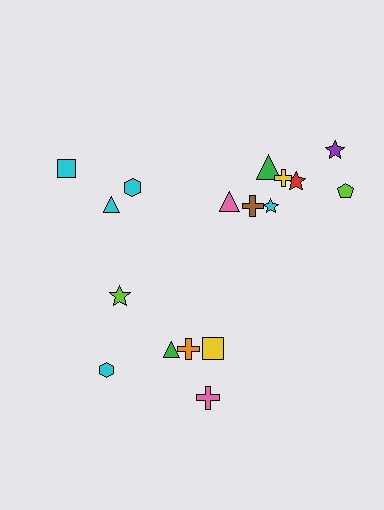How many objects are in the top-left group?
There are 3 objects.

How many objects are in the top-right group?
There are 8 objects.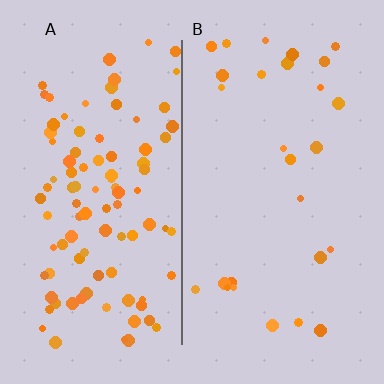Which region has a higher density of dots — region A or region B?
A (the left).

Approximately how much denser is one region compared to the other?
Approximately 3.5× — region A over region B.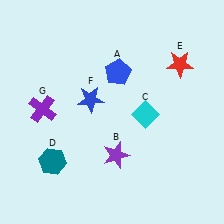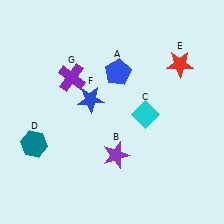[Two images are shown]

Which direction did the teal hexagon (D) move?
The teal hexagon (D) moved left.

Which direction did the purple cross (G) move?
The purple cross (G) moved up.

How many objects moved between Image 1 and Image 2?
2 objects moved between the two images.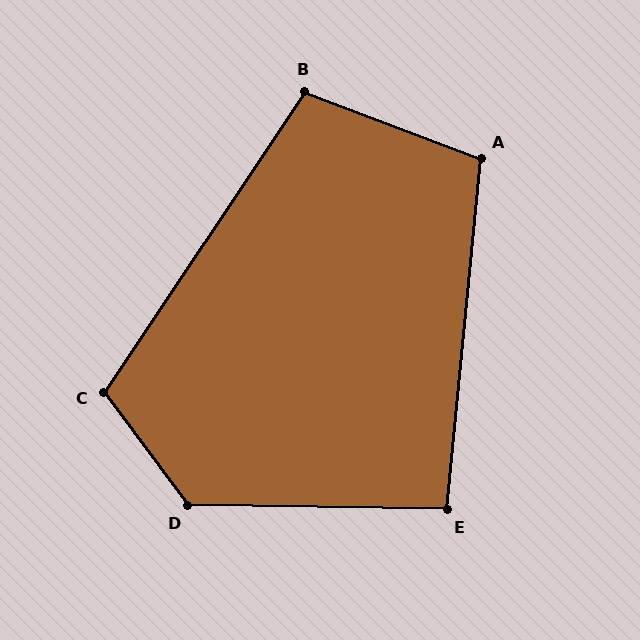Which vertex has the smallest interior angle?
E, at approximately 95 degrees.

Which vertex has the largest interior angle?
D, at approximately 127 degrees.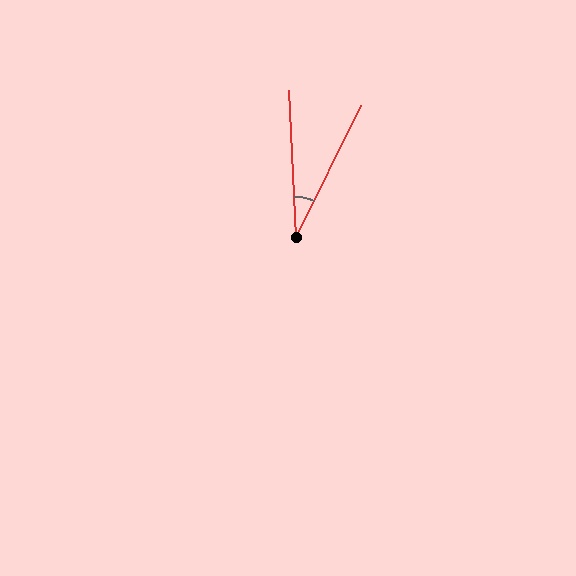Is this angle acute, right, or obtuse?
It is acute.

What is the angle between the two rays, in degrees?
Approximately 29 degrees.